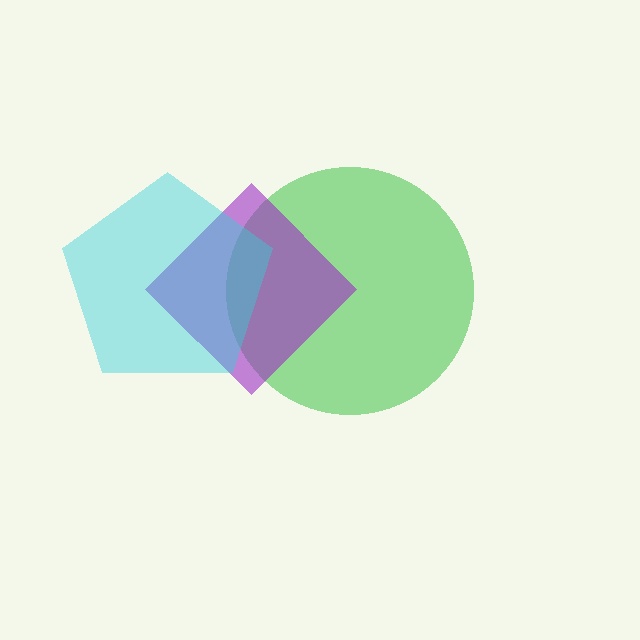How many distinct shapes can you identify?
There are 3 distinct shapes: a green circle, a purple diamond, a cyan pentagon.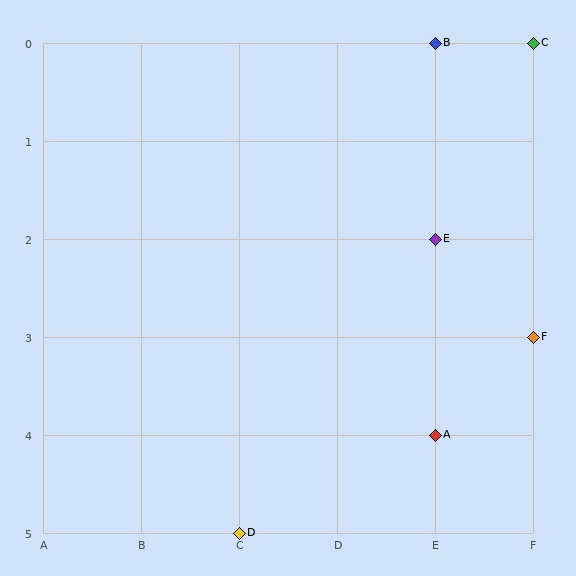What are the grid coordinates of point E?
Point E is at grid coordinates (E, 2).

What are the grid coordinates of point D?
Point D is at grid coordinates (C, 5).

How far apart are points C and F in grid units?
Points C and F are 3 rows apart.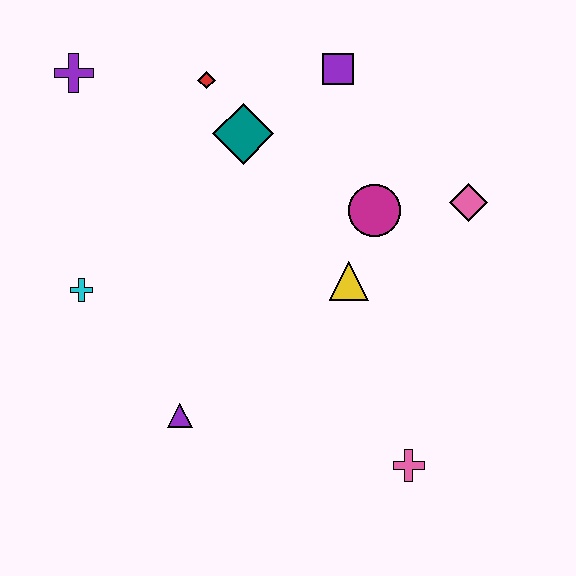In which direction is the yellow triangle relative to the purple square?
The yellow triangle is below the purple square.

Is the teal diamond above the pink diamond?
Yes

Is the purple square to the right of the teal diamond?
Yes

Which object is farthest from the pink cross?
The purple cross is farthest from the pink cross.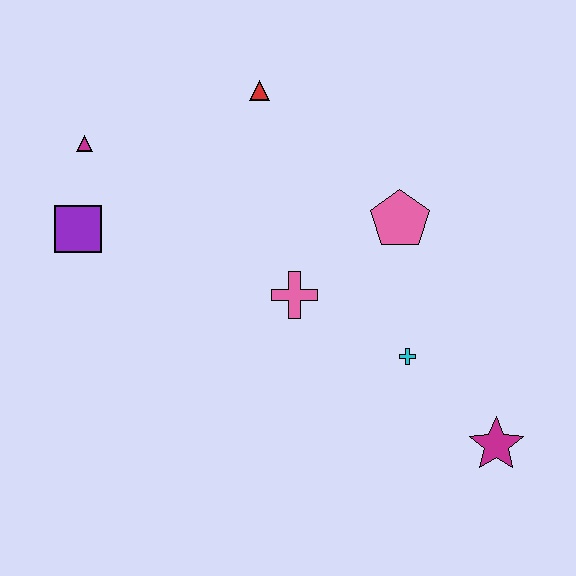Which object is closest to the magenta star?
The cyan cross is closest to the magenta star.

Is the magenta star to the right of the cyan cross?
Yes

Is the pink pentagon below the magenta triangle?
Yes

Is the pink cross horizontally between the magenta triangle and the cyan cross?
Yes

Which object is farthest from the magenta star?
The magenta triangle is farthest from the magenta star.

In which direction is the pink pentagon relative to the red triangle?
The pink pentagon is to the right of the red triangle.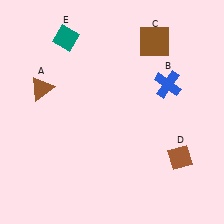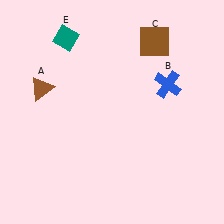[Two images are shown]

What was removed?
The brown diamond (D) was removed in Image 2.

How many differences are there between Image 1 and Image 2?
There is 1 difference between the two images.